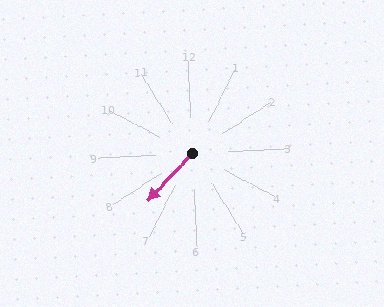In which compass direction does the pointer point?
Southwest.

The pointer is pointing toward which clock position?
Roughly 8 o'clock.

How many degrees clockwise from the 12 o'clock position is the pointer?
Approximately 226 degrees.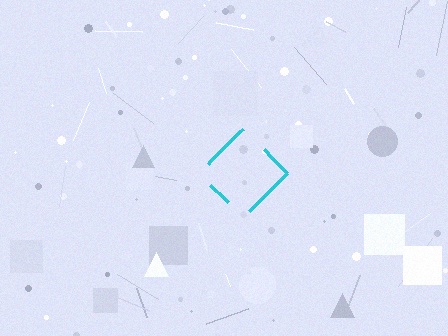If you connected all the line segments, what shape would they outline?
They would outline a diamond.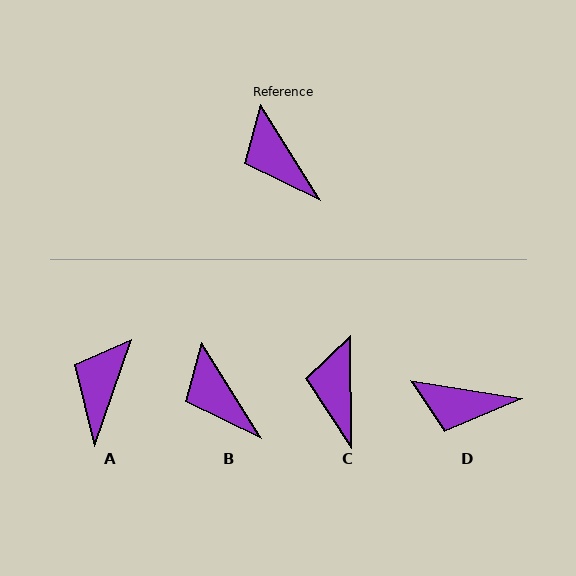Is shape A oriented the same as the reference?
No, it is off by about 51 degrees.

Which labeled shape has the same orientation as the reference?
B.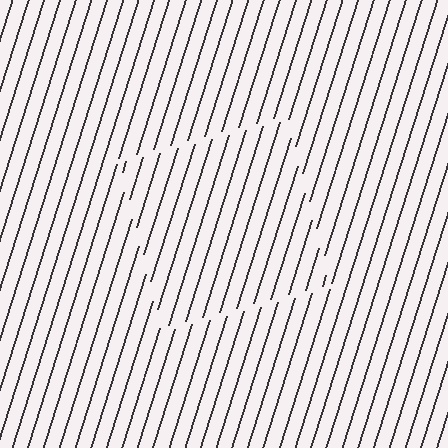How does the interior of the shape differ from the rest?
The interior of the shape contains the same grating, shifted by half a period — the contour is defined by the phase discontinuity where line-ends from the inner and outer gratings abut.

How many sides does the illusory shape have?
4 sides — the line-ends trace a square.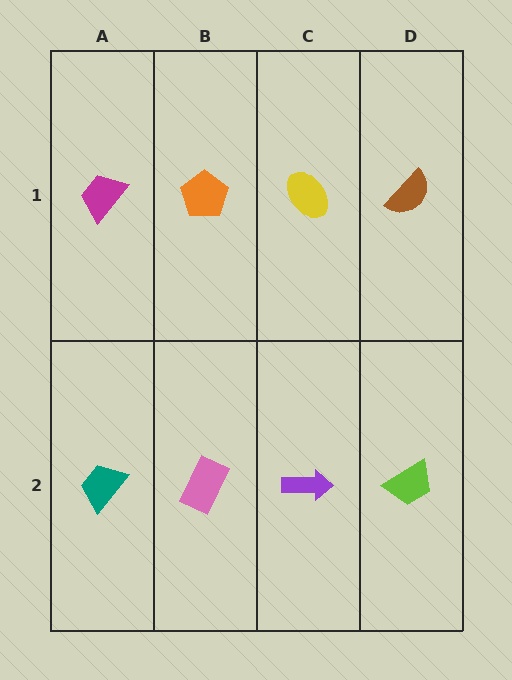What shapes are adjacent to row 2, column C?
A yellow ellipse (row 1, column C), a pink rectangle (row 2, column B), a lime trapezoid (row 2, column D).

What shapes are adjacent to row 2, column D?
A brown semicircle (row 1, column D), a purple arrow (row 2, column C).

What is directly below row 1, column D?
A lime trapezoid.